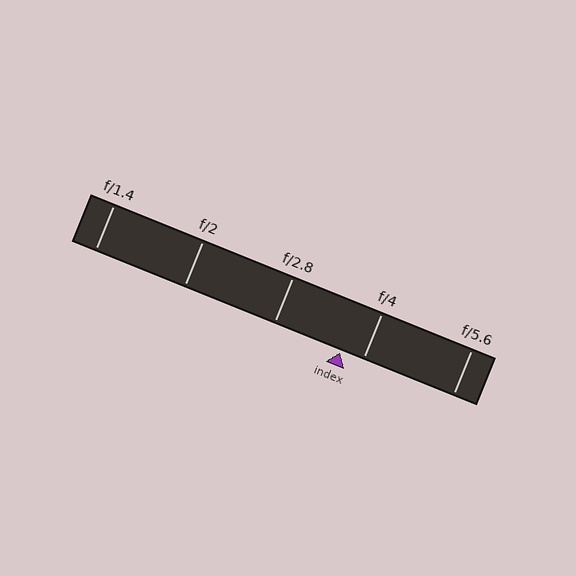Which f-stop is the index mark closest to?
The index mark is closest to f/4.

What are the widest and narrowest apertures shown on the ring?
The widest aperture shown is f/1.4 and the narrowest is f/5.6.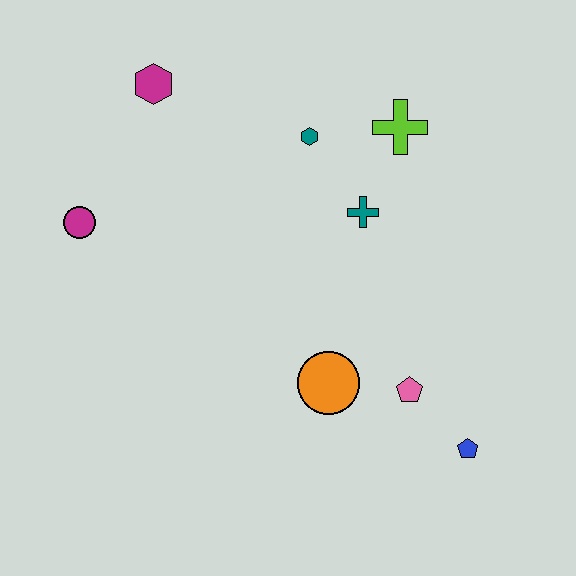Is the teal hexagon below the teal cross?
No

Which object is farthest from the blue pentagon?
The magenta hexagon is farthest from the blue pentagon.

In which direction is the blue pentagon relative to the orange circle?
The blue pentagon is to the right of the orange circle.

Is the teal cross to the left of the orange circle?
No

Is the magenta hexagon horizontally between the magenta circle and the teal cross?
Yes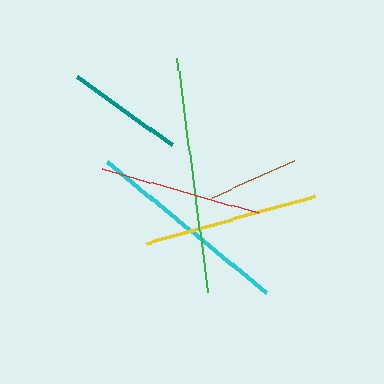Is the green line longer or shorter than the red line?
The green line is longer than the red line.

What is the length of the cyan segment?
The cyan segment is approximately 206 pixels long.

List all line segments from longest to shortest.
From longest to shortest: green, cyan, yellow, red, teal, brown.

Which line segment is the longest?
The green line is the longest at approximately 236 pixels.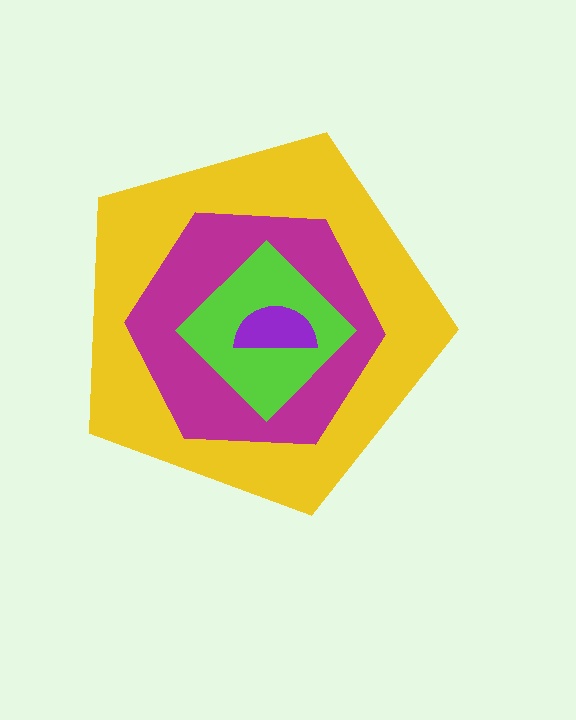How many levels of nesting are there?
4.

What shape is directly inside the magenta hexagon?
The lime diamond.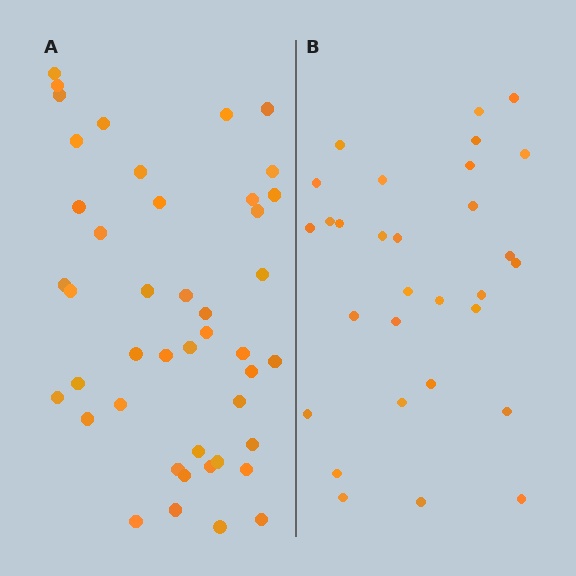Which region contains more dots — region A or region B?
Region A (the left region) has more dots.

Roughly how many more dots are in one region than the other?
Region A has approximately 15 more dots than region B.